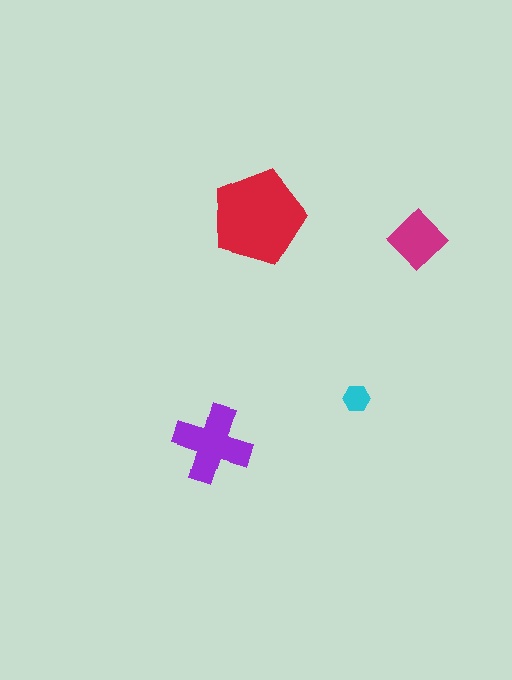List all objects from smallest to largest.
The cyan hexagon, the magenta diamond, the purple cross, the red pentagon.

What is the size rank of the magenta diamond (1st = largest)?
3rd.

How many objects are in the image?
There are 4 objects in the image.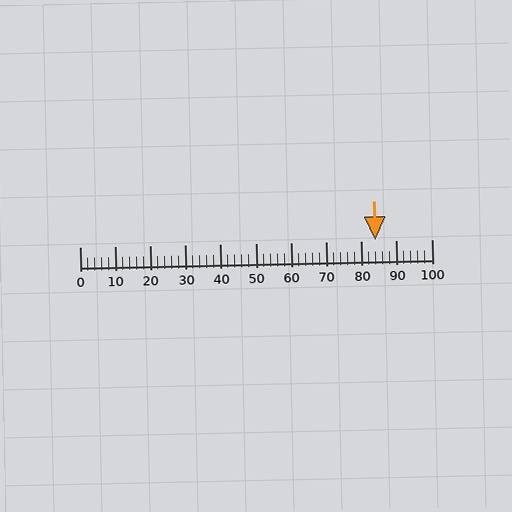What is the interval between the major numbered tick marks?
The major tick marks are spaced 10 units apart.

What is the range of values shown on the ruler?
The ruler shows values from 0 to 100.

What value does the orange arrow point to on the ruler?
The orange arrow points to approximately 84.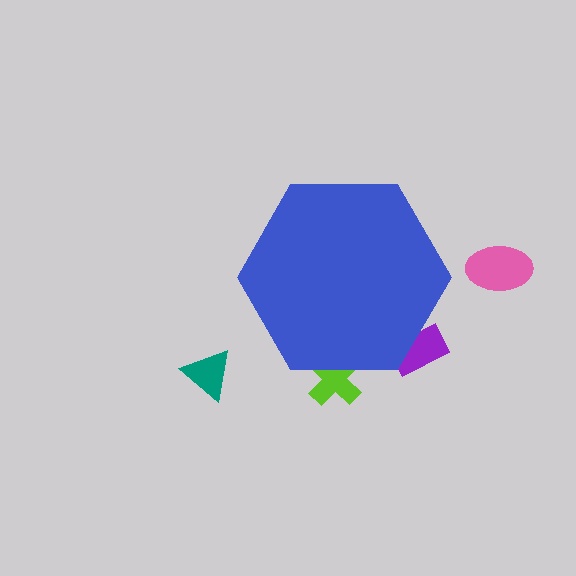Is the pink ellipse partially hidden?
No, the pink ellipse is fully visible.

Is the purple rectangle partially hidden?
Yes, the purple rectangle is partially hidden behind the blue hexagon.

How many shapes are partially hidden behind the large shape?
2 shapes are partially hidden.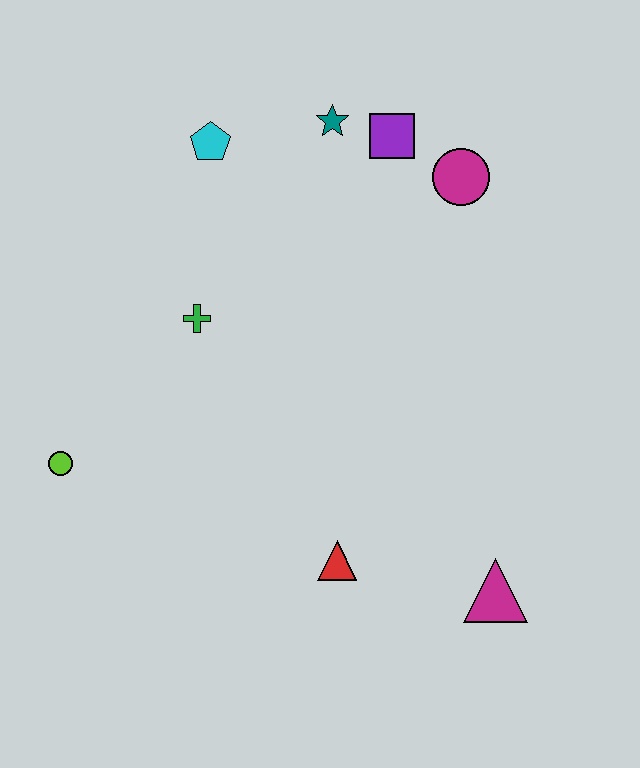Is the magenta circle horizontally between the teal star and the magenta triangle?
Yes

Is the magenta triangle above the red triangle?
No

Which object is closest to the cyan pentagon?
The teal star is closest to the cyan pentagon.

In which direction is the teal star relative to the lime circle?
The teal star is above the lime circle.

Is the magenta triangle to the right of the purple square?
Yes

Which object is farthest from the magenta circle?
The lime circle is farthest from the magenta circle.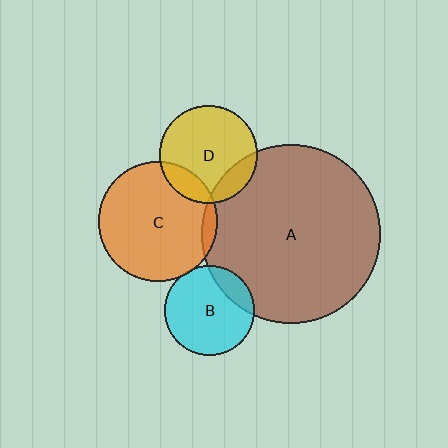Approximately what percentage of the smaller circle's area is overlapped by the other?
Approximately 15%.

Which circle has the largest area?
Circle A (brown).